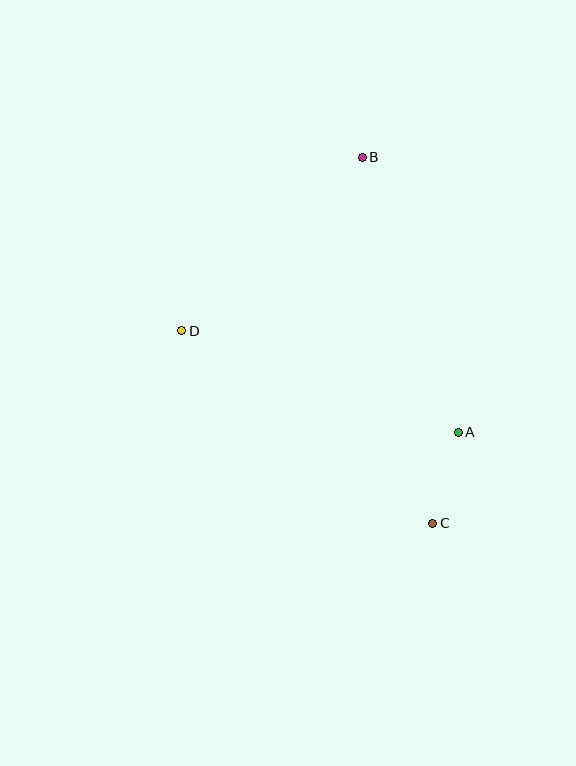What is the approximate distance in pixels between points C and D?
The distance between C and D is approximately 316 pixels.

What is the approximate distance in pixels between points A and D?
The distance between A and D is approximately 295 pixels.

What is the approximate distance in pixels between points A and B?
The distance between A and B is approximately 291 pixels.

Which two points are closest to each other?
Points A and C are closest to each other.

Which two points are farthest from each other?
Points B and C are farthest from each other.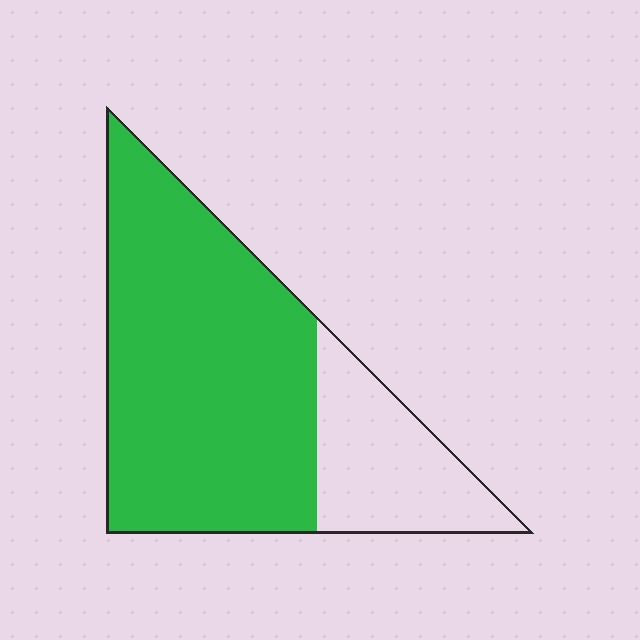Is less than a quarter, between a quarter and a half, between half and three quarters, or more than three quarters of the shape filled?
Between half and three quarters.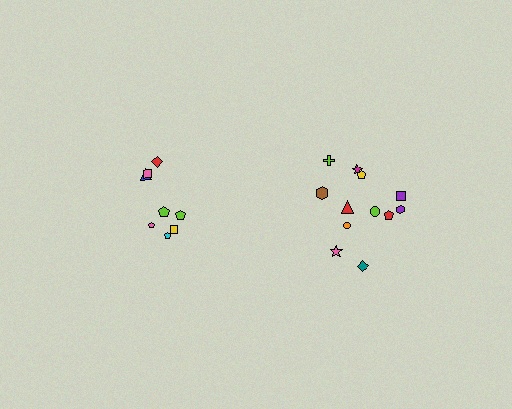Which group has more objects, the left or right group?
The right group.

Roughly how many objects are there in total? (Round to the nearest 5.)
Roughly 20 objects in total.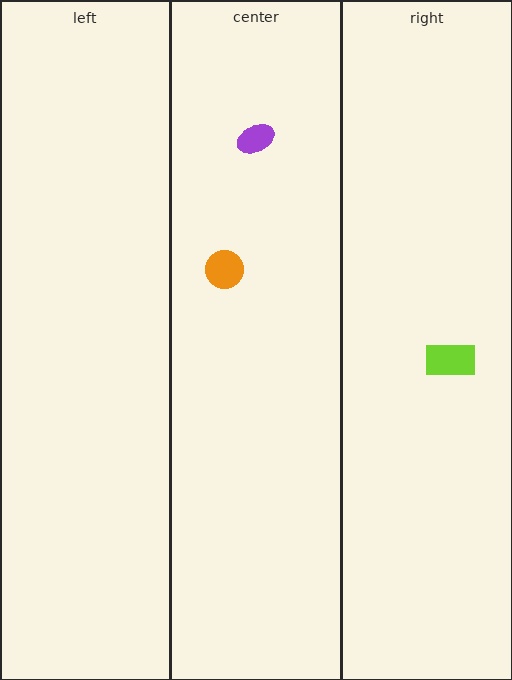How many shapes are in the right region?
1.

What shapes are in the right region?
The lime rectangle.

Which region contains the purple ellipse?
The center region.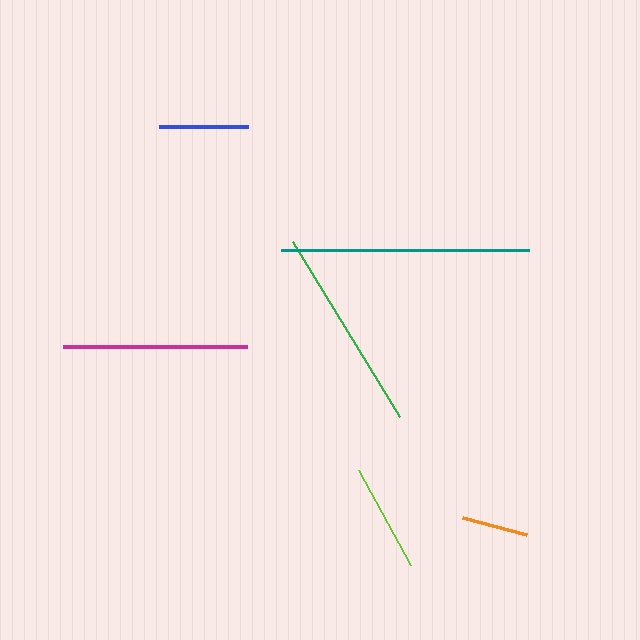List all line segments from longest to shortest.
From longest to shortest: teal, green, magenta, lime, blue, orange.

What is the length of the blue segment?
The blue segment is approximately 89 pixels long.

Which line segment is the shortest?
The orange line is the shortest at approximately 66 pixels.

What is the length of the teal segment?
The teal segment is approximately 248 pixels long.